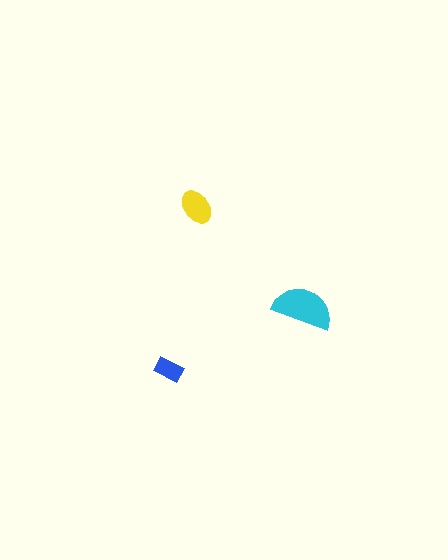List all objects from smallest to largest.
The blue rectangle, the yellow ellipse, the cyan semicircle.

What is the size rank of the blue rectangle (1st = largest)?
3rd.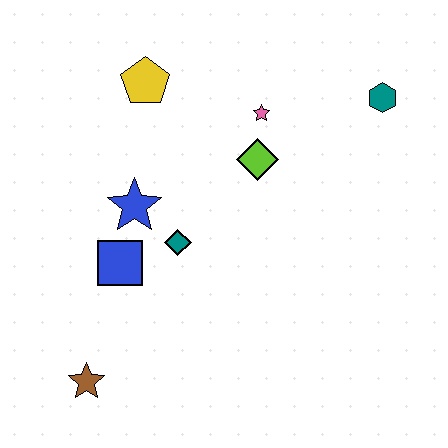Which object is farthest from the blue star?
The teal hexagon is farthest from the blue star.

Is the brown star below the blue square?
Yes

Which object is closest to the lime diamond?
The pink star is closest to the lime diamond.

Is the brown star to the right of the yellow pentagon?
No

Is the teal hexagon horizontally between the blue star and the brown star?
No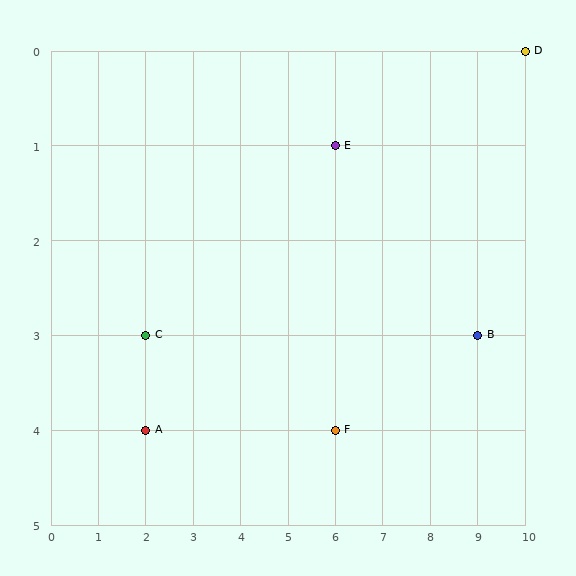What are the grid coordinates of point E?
Point E is at grid coordinates (6, 1).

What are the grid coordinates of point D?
Point D is at grid coordinates (10, 0).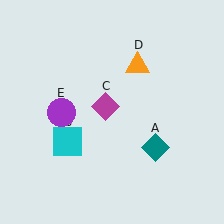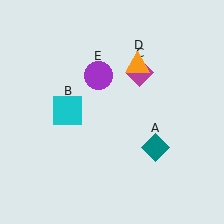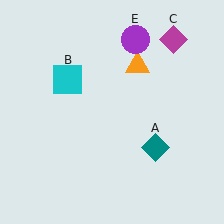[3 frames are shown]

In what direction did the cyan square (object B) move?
The cyan square (object B) moved up.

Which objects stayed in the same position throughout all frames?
Teal diamond (object A) and orange triangle (object D) remained stationary.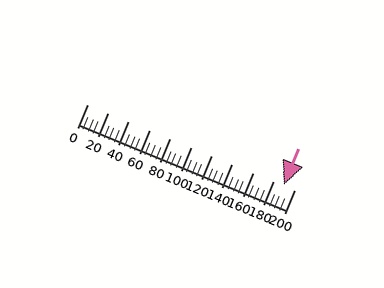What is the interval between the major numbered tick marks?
The major tick marks are spaced 20 units apart.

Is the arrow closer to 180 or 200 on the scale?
The arrow is closer to 200.